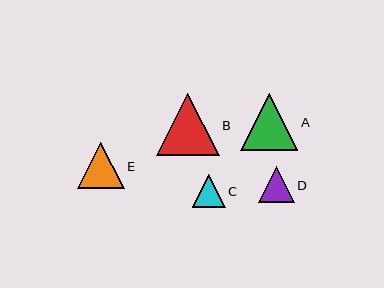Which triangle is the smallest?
Triangle C is the smallest with a size of approximately 32 pixels.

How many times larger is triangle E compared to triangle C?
Triangle E is approximately 1.4 times the size of triangle C.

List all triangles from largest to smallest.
From largest to smallest: B, A, E, D, C.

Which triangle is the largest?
Triangle B is the largest with a size of approximately 63 pixels.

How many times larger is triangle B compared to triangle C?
Triangle B is approximately 1.9 times the size of triangle C.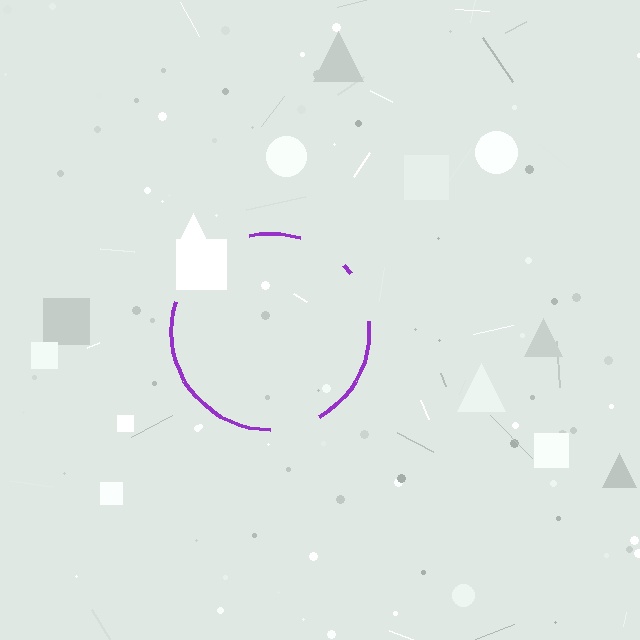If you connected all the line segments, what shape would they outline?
They would outline a circle.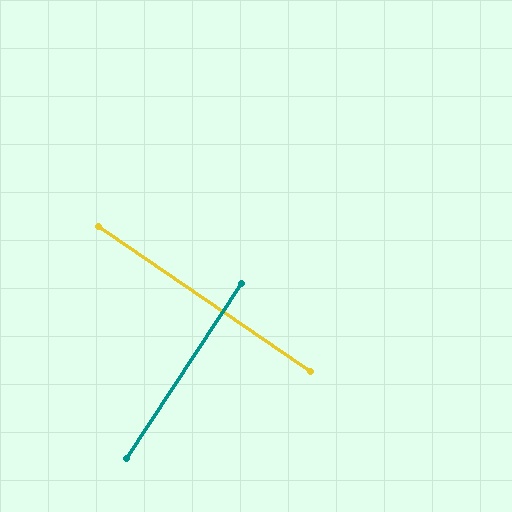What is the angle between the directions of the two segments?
Approximately 89 degrees.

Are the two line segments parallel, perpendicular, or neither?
Perpendicular — they meet at approximately 89°.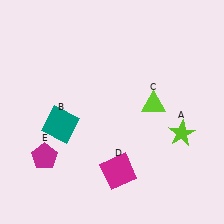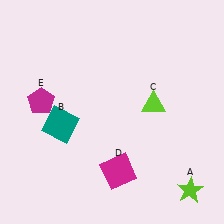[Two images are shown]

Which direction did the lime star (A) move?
The lime star (A) moved down.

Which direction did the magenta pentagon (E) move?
The magenta pentagon (E) moved up.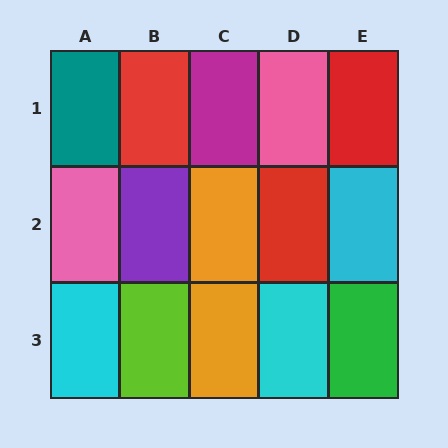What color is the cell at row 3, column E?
Green.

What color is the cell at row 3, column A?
Cyan.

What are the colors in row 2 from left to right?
Pink, purple, orange, red, cyan.